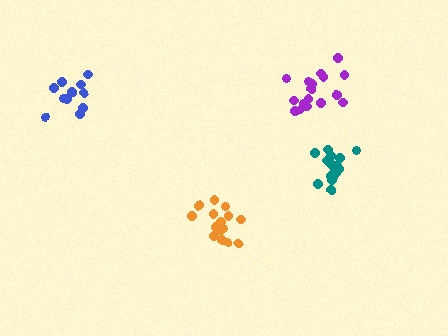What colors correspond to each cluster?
The clusters are colored: teal, blue, purple, orange.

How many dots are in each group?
Group 1: 16 dots, Group 2: 11 dots, Group 3: 17 dots, Group 4: 16 dots (60 total).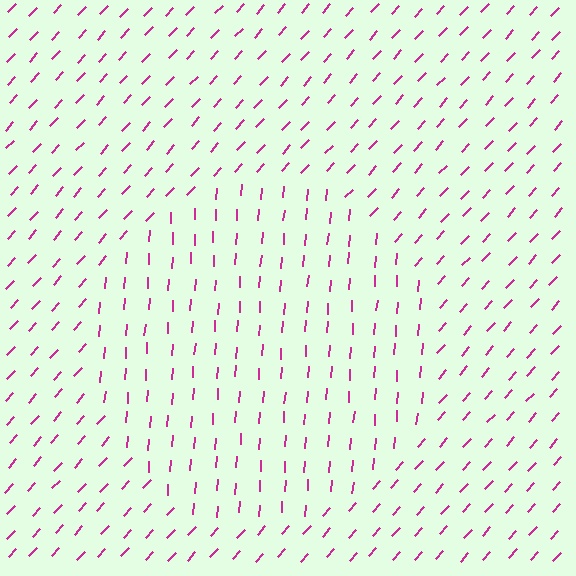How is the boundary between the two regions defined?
The boundary is defined purely by a change in line orientation (approximately 38 degrees difference). All lines are the same color and thickness.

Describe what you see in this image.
The image is filled with small magenta line segments. A circle region in the image has lines oriented differently from the surrounding lines, creating a visible texture boundary.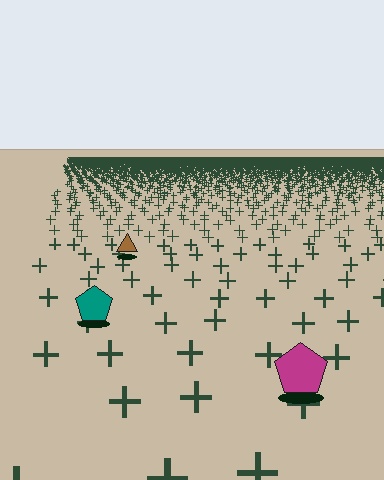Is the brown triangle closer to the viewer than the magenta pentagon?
No. The magenta pentagon is closer — you can tell from the texture gradient: the ground texture is coarser near it.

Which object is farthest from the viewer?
The brown triangle is farthest from the viewer. It appears smaller and the ground texture around it is denser.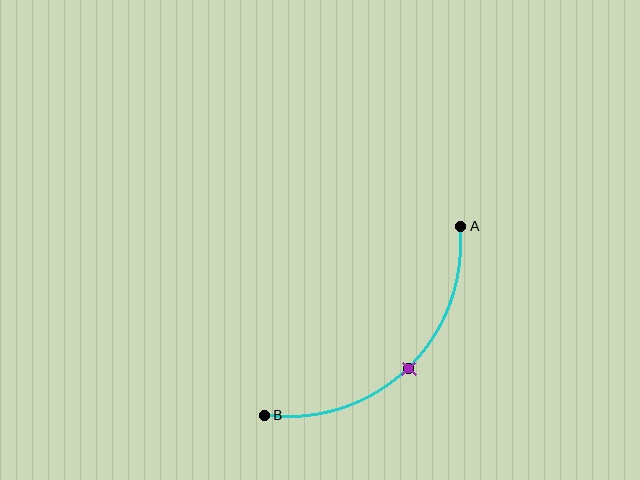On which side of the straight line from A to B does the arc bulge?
The arc bulges below and to the right of the straight line connecting A and B.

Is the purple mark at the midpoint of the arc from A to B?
Yes. The purple mark lies on the arc at equal arc-length from both A and B — it is the arc midpoint.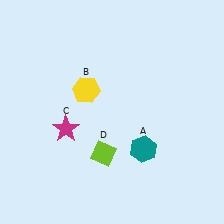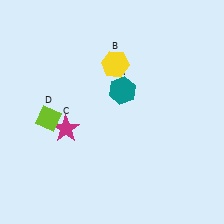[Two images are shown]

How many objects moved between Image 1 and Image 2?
3 objects moved between the two images.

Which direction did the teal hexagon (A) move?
The teal hexagon (A) moved up.